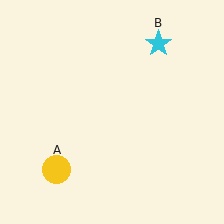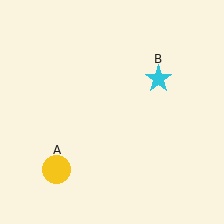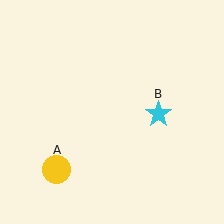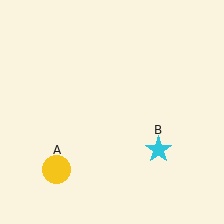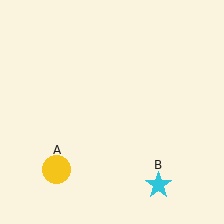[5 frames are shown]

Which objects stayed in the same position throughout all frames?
Yellow circle (object A) remained stationary.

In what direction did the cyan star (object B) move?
The cyan star (object B) moved down.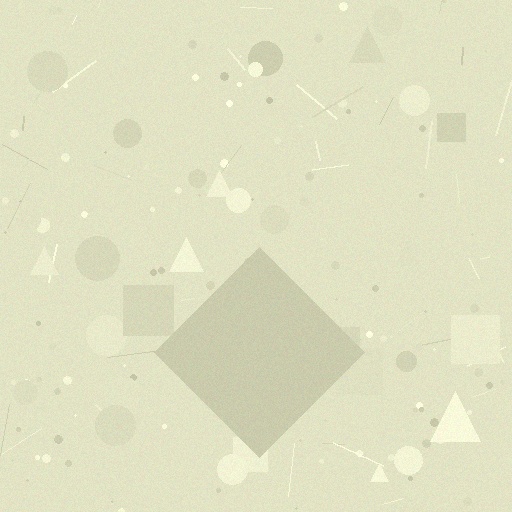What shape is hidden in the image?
A diamond is hidden in the image.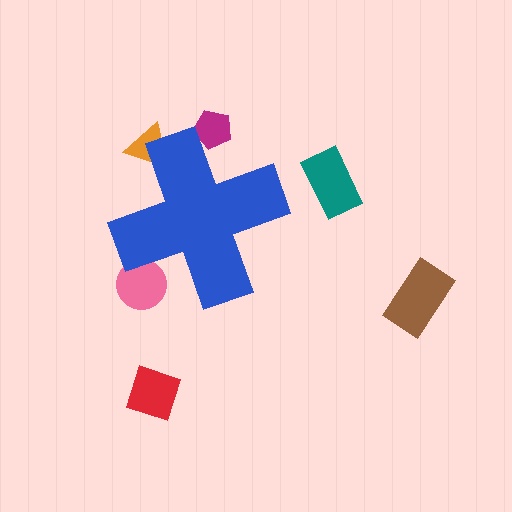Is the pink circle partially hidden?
Yes, the pink circle is partially hidden behind the blue cross.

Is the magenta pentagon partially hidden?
Yes, the magenta pentagon is partially hidden behind the blue cross.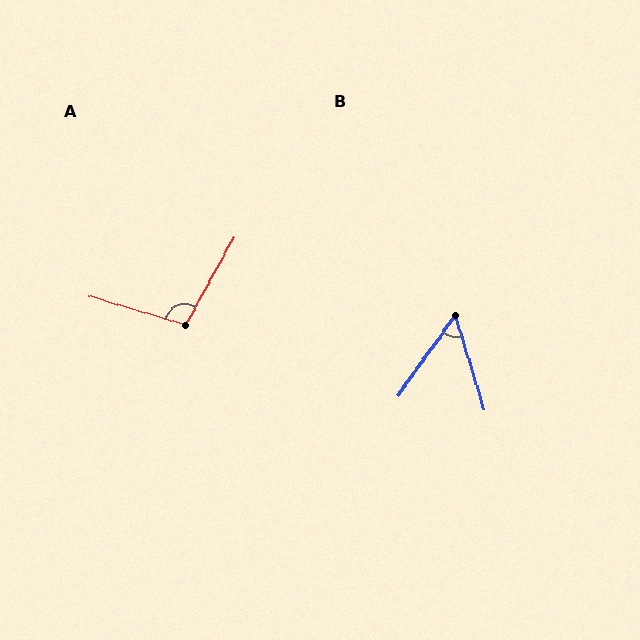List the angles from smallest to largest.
B (52°), A (103°).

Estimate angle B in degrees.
Approximately 52 degrees.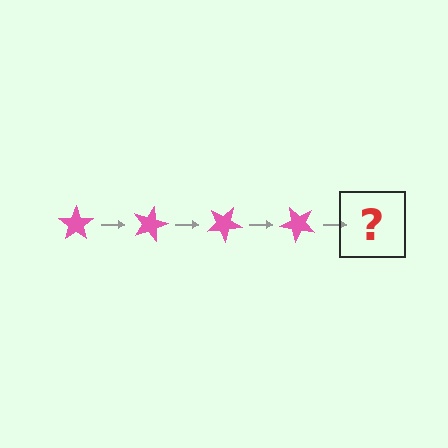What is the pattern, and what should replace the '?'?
The pattern is that the star rotates 15 degrees each step. The '?' should be a pink star rotated 60 degrees.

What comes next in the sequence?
The next element should be a pink star rotated 60 degrees.